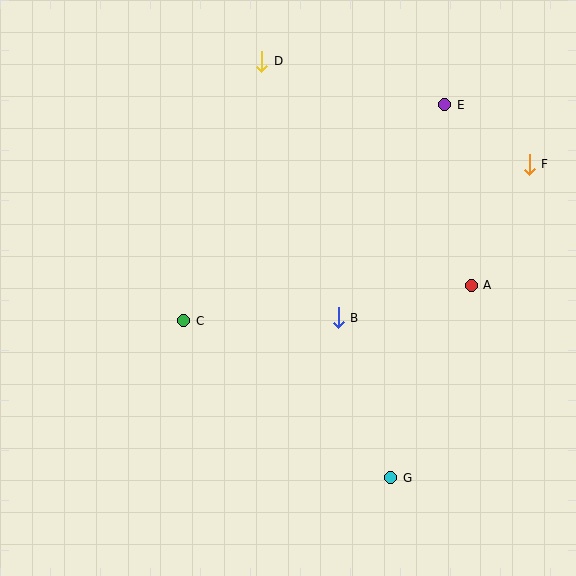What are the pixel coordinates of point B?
Point B is at (338, 318).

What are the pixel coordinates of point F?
Point F is at (529, 164).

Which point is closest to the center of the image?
Point B at (338, 318) is closest to the center.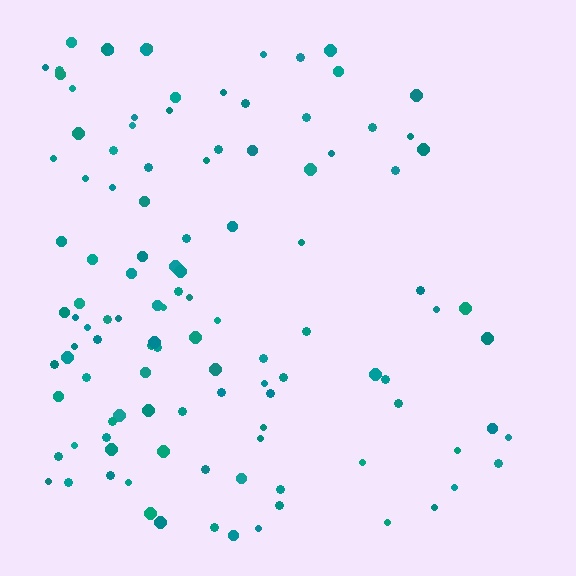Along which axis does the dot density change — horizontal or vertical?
Horizontal.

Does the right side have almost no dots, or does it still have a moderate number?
Still a moderate number, just noticeably fewer than the left.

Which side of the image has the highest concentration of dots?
The left.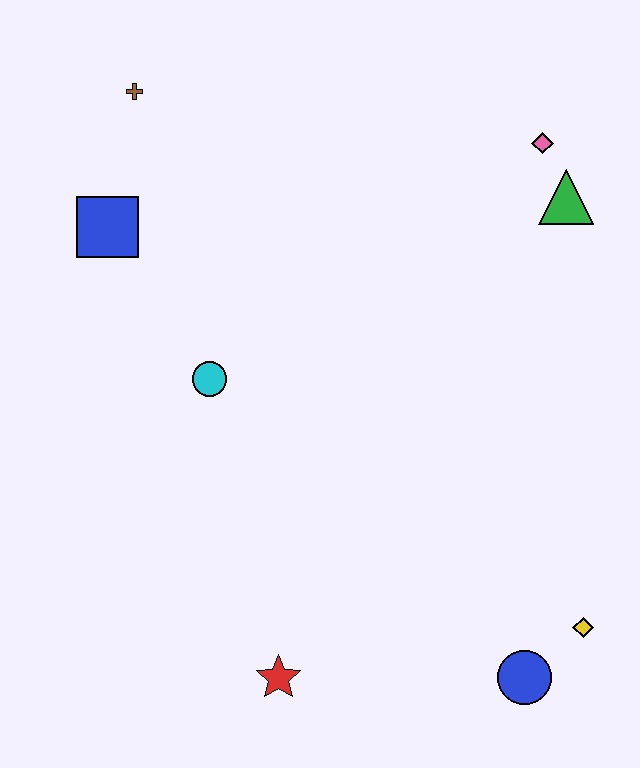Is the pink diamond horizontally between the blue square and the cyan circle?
No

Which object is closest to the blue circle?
The yellow diamond is closest to the blue circle.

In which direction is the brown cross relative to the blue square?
The brown cross is above the blue square.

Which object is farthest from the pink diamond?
The red star is farthest from the pink diamond.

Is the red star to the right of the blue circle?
No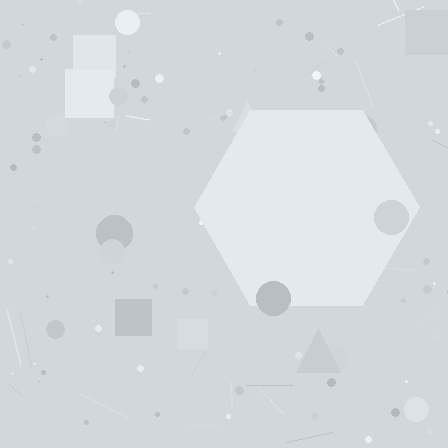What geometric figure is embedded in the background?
A hexagon is embedded in the background.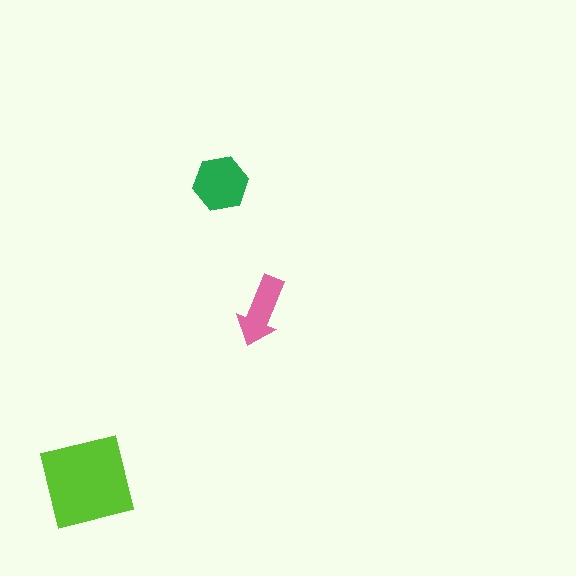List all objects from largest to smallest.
The lime square, the green hexagon, the pink arrow.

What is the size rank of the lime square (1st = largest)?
1st.